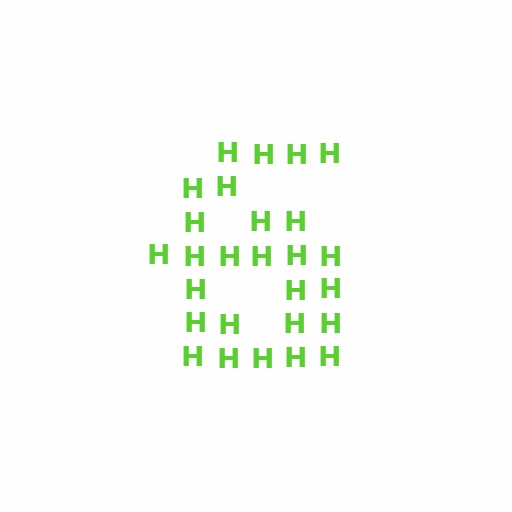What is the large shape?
The large shape is the digit 6.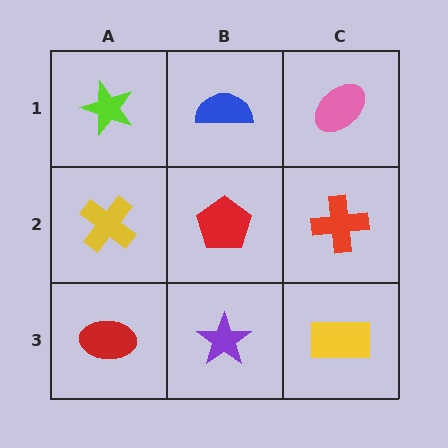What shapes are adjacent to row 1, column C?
A red cross (row 2, column C), a blue semicircle (row 1, column B).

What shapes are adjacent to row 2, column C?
A pink ellipse (row 1, column C), a yellow rectangle (row 3, column C), a red pentagon (row 2, column B).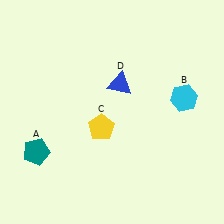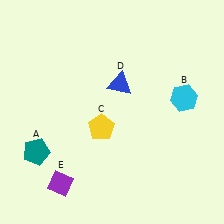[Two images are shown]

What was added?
A purple diamond (E) was added in Image 2.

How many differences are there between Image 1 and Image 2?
There is 1 difference between the two images.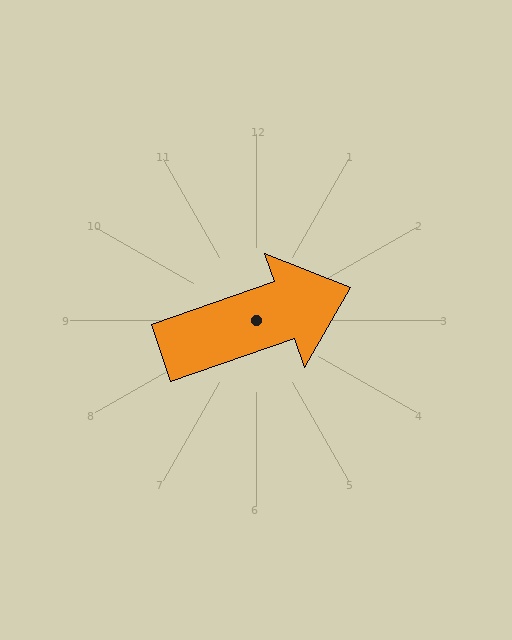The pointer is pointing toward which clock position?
Roughly 2 o'clock.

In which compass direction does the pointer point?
East.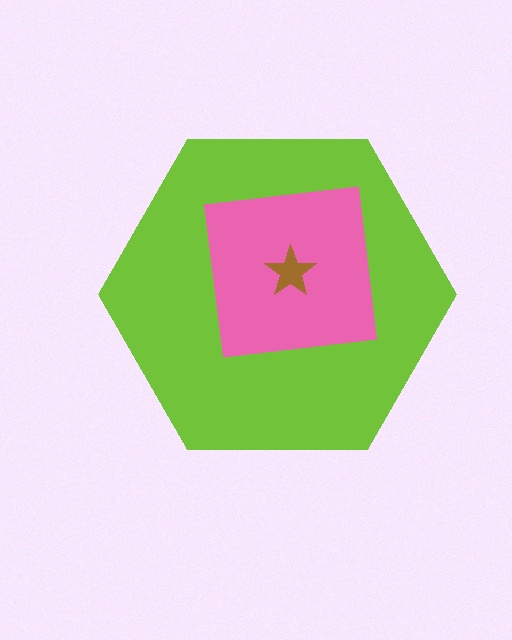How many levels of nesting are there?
3.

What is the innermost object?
The brown star.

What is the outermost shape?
The lime hexagon.